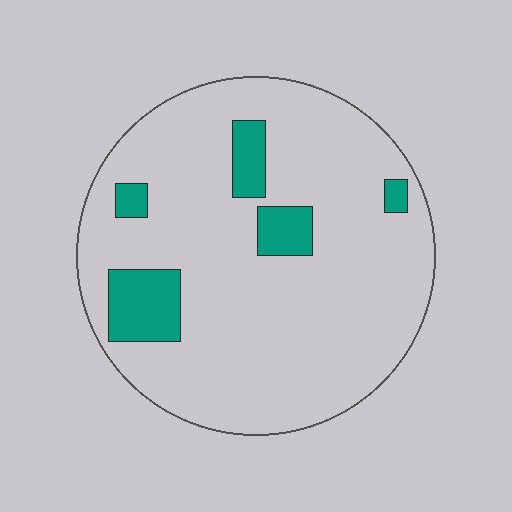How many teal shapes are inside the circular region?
5.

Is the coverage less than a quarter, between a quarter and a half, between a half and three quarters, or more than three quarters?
Less than a quarter.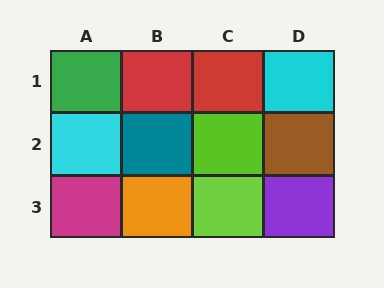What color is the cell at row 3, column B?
Orange.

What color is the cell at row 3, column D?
Purple.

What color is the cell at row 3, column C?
Lime.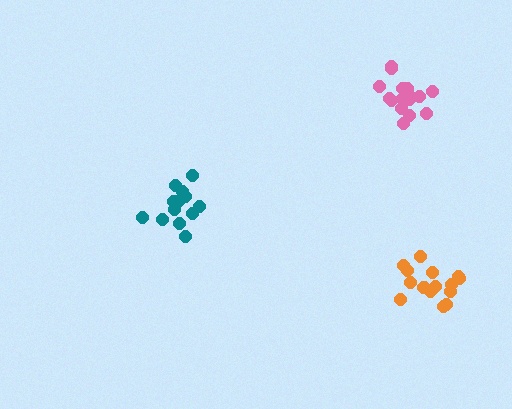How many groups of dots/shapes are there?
There are 3 groups.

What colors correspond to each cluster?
The clusters are colored: orange, pink, teal.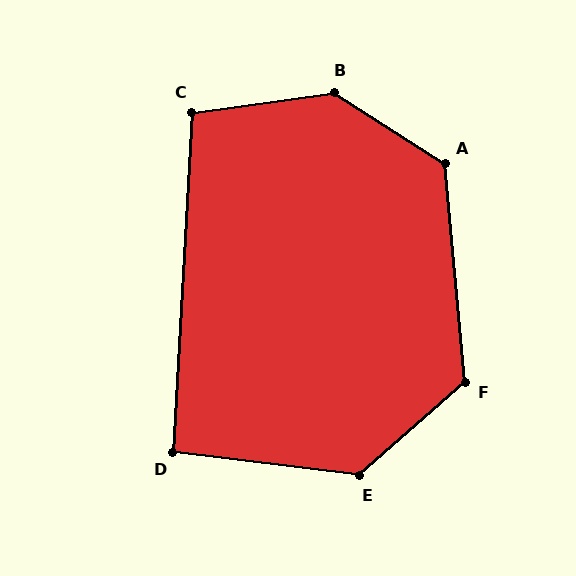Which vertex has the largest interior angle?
B, at approximately 140 degrees.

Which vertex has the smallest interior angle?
D, at approximately 94 degrees.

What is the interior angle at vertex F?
Approximately 126 degrees (obtuse).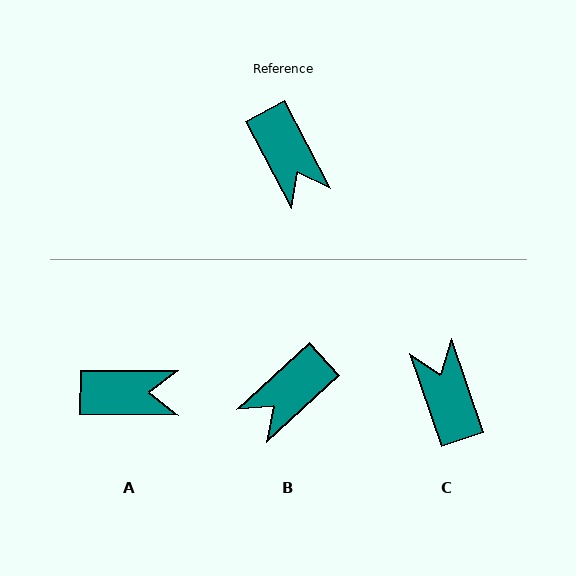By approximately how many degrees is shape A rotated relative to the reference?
Approximately 62 degrees counter-clockwise.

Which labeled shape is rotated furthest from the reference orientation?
C, about 171 degrees away.